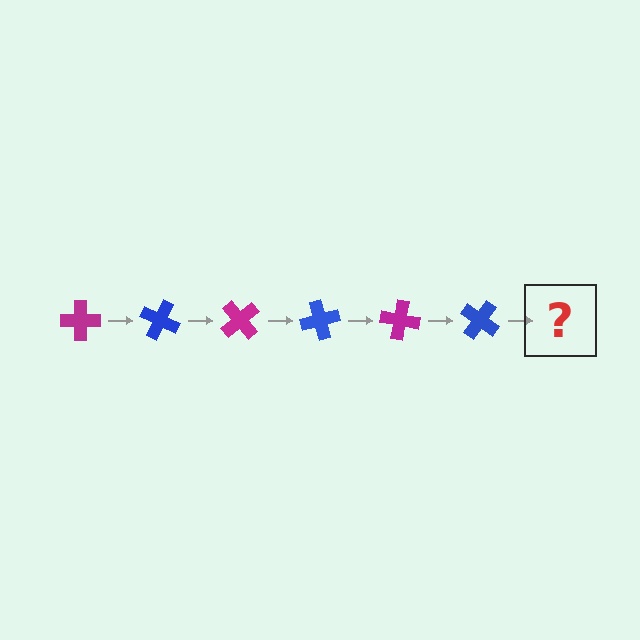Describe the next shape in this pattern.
It should be a magenta cross, rotated 150 degrees from the start.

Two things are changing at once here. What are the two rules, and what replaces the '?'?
The two rules are that it rotates 25 degrees each step and the color cycles through magenta and blue. The '?' should be a magenta cross, rotated 150 degrees from the start.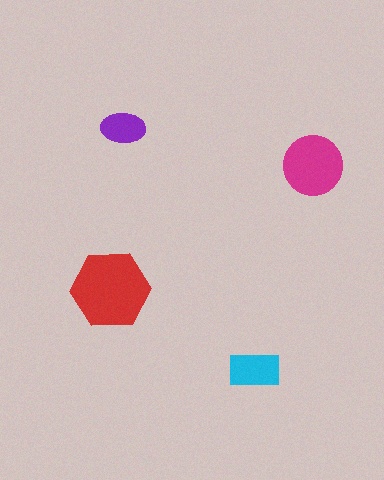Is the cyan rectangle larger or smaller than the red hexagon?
Smaller.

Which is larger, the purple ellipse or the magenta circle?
The magenta circle.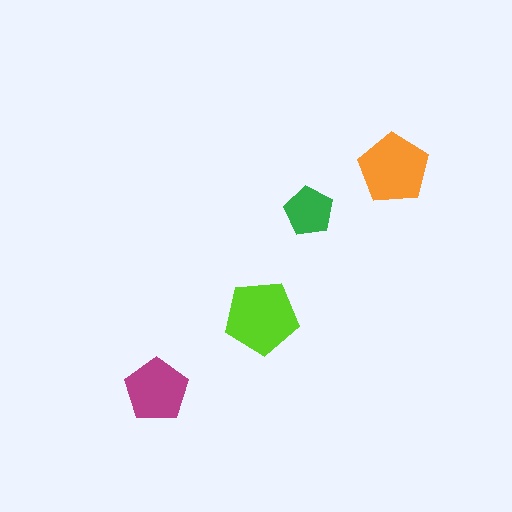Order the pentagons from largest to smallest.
the lime one, the orange one, the magenta one, the green one.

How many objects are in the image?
There are 4 objects in the image.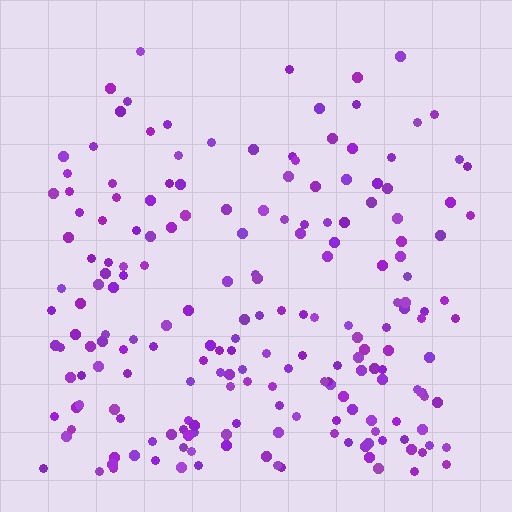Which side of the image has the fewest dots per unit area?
The top.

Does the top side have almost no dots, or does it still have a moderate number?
Still a moderate number, just noticeably fewer than the bottom.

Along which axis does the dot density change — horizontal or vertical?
Vertical.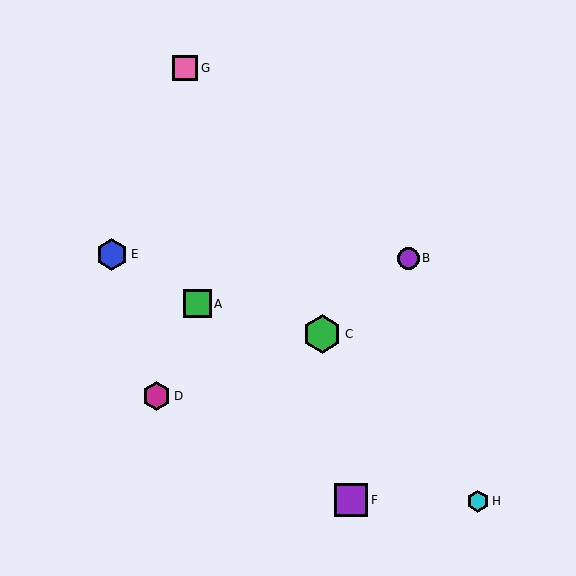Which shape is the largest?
The green hexagon (labeled C) is the largest.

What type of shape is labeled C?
Shape C is a green hexagon.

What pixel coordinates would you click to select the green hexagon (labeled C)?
Click at (322, 334) to select the green hexagon C.